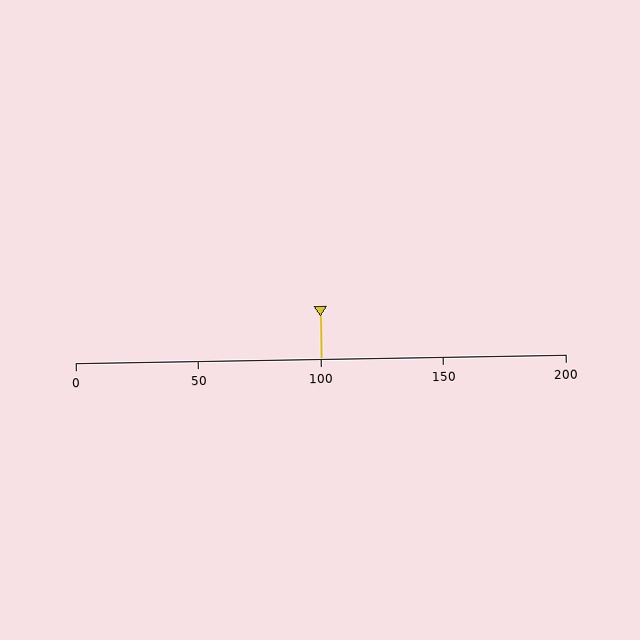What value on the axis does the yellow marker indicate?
The marker indicates approximately 100.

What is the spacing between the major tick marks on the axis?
The major ticks are spaced 50 apart.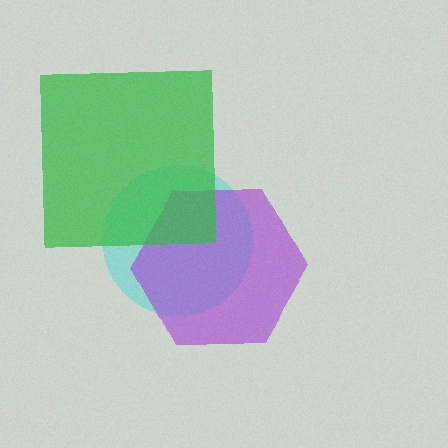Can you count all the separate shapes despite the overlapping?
Yes, there are 3 separate shapes.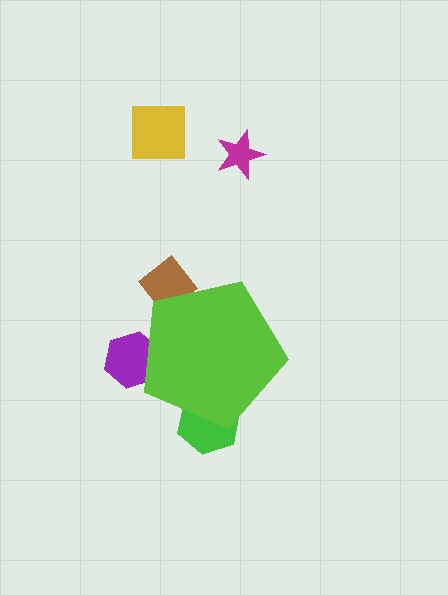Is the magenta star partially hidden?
No, the magenta star is fully visible.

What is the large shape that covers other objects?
A lime pentagon.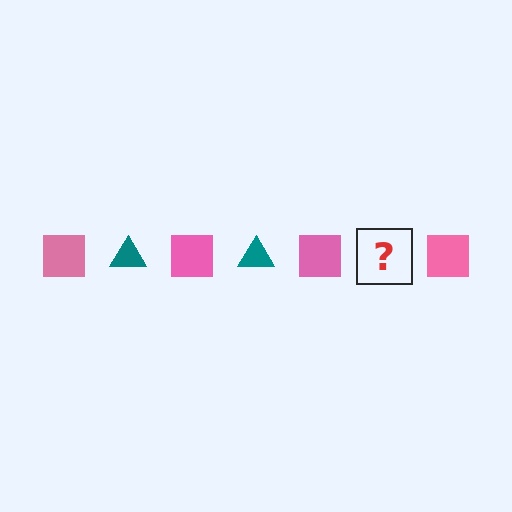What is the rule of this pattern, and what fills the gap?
The rule is that the pattern alternates between pink square and teal triangle. The gap should be filled with a teal triangle.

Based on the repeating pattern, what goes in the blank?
The blank should be a teal triangle.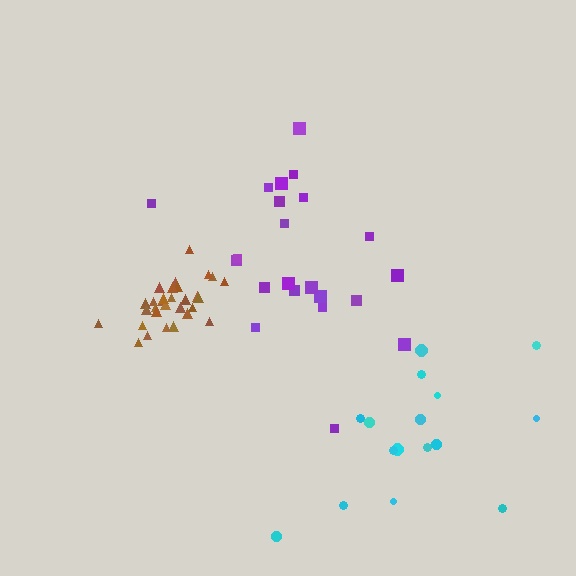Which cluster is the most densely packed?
Brown.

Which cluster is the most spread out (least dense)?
Cyan.